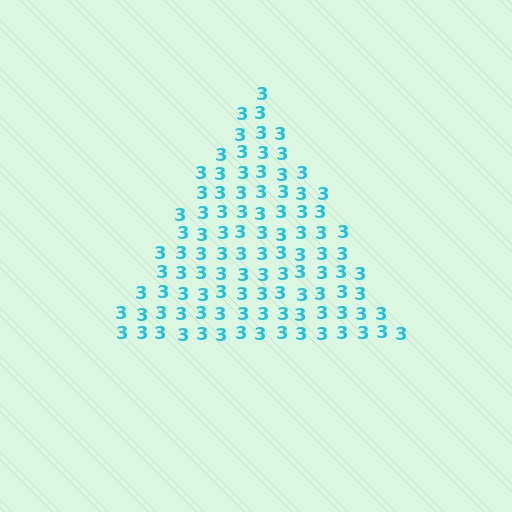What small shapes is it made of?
It is made of small digit 3's.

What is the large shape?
The large shape is a triangle.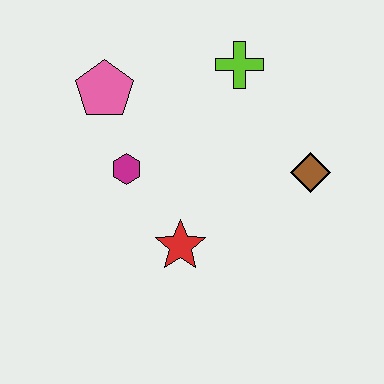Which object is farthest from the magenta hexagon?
The brown diamond is farthest from the magenta hexagon.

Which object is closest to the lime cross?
The brown diamond is closest to the lime cross.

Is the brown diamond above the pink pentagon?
No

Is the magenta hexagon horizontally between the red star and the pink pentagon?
Yes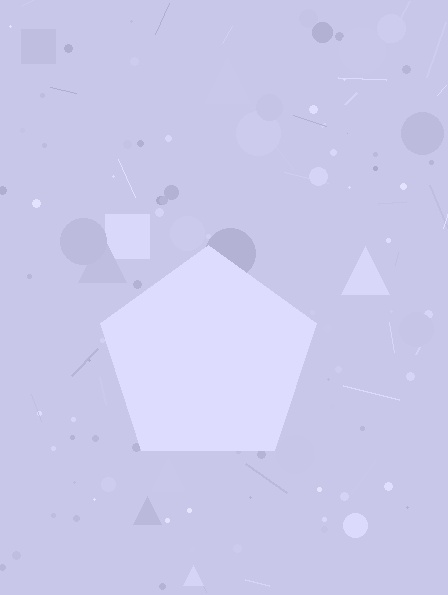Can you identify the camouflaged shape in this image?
The camouflaged shape is a pentagon.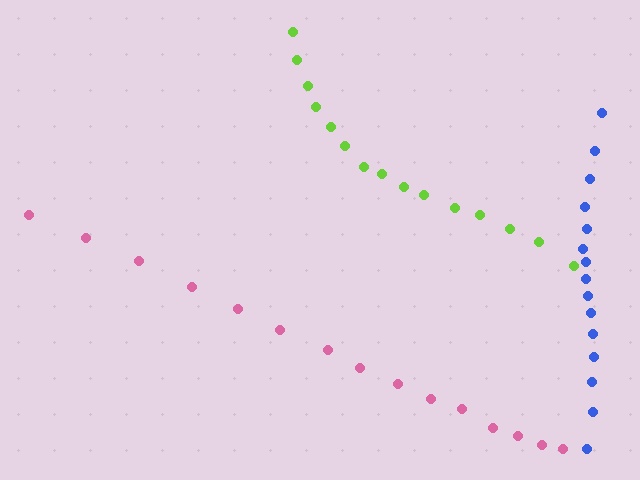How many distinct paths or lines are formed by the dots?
There are 3 distinct paths.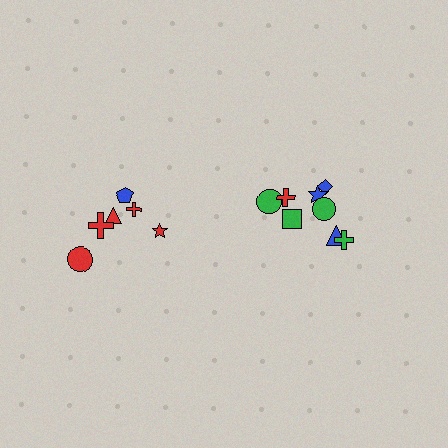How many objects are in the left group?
There are 6 objects.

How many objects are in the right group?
There are 8 objects.